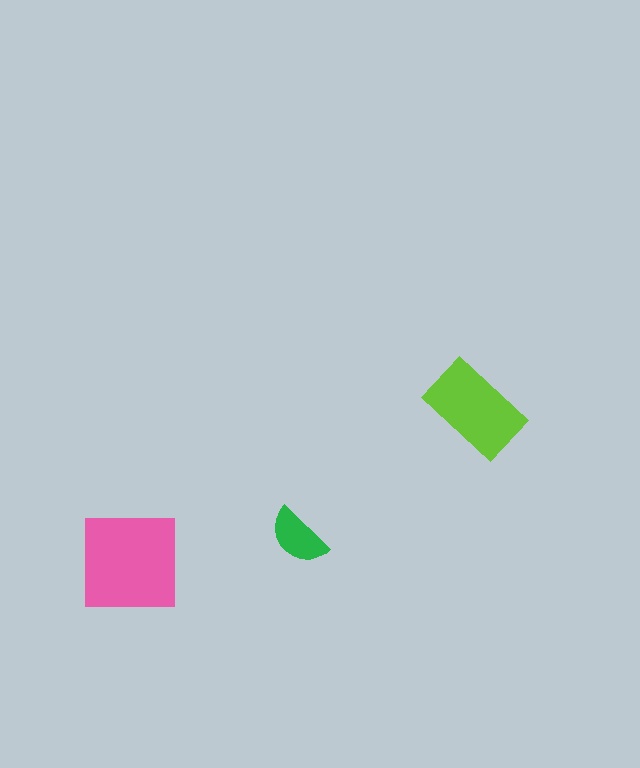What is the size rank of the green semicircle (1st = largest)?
3rd.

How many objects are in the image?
There are 3 objects in the image.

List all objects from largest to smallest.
The pink square, the lime rectangle, the green semicircle.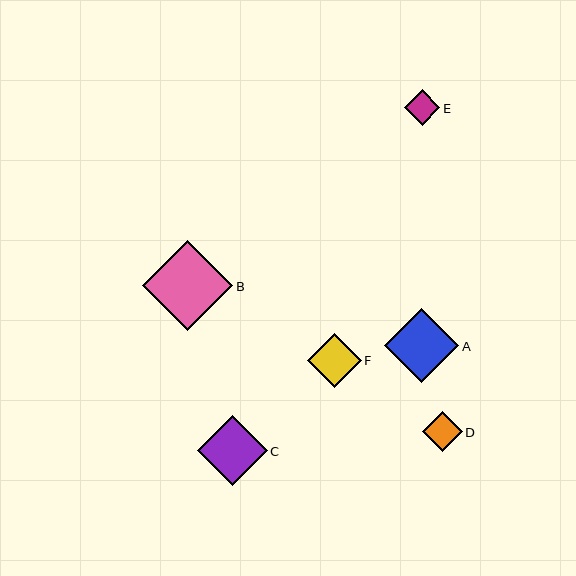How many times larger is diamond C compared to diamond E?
Diamond C is approximately 2.0 times the size of diamond E.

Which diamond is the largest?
Diamond B is the largest with a size of approximately 90 pixels.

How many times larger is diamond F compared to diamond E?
Diamond F is approximately 1.5 times the size of diamond E.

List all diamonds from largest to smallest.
From largest to smallest: B, A, C, F, D, E.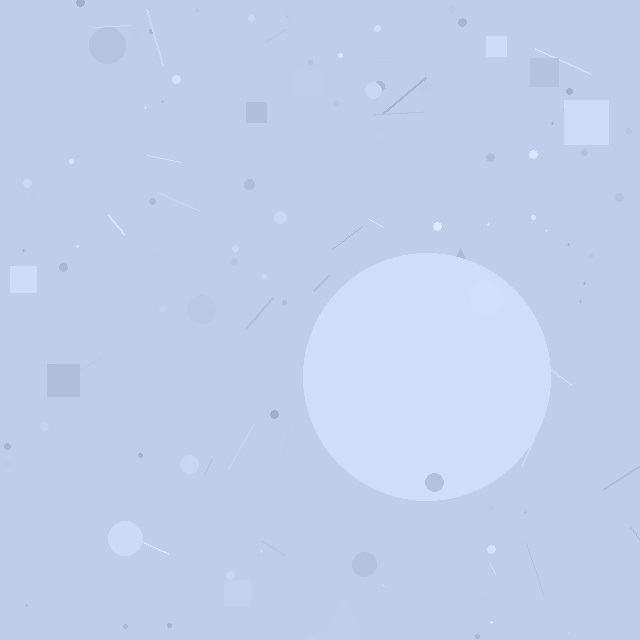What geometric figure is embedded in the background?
A circle is embedded in the background.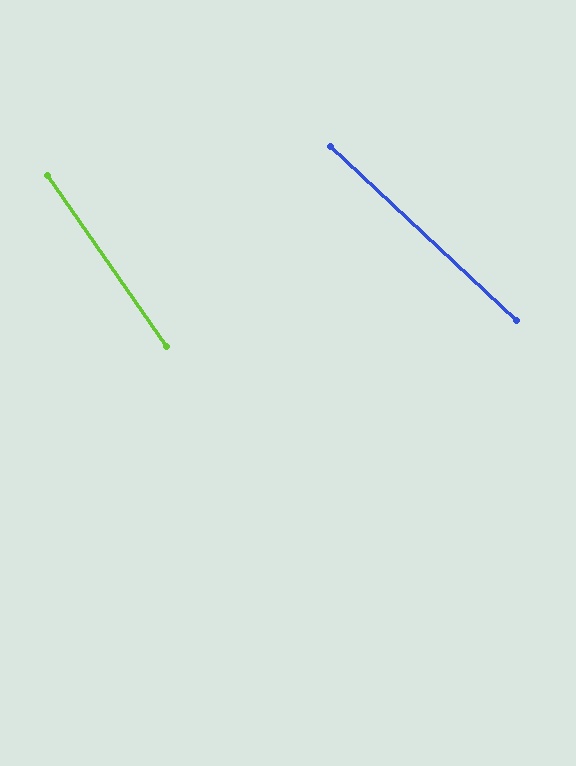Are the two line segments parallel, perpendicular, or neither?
Neither parallel nor perpendicular — they differ by about 13°.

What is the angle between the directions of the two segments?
Approximately 13 degrees.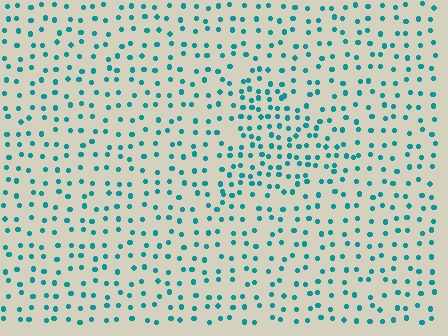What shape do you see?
I see a triangle.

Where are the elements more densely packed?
The elements are more densely packed inside the triangle boundary.